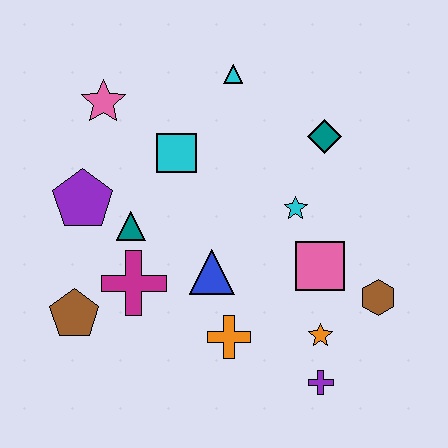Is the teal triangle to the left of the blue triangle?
Yes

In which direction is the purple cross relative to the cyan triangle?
The purple cross is below the cyan triangle.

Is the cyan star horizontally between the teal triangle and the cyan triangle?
No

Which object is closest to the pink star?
The cyan square is closest to the pink star.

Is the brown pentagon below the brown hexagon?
Yes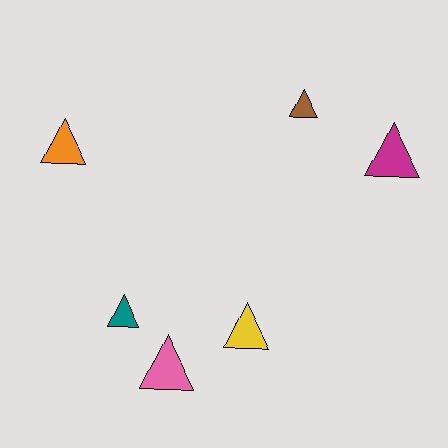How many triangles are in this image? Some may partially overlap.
There are 6 triangles.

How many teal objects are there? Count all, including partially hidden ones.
There is 1 teal object.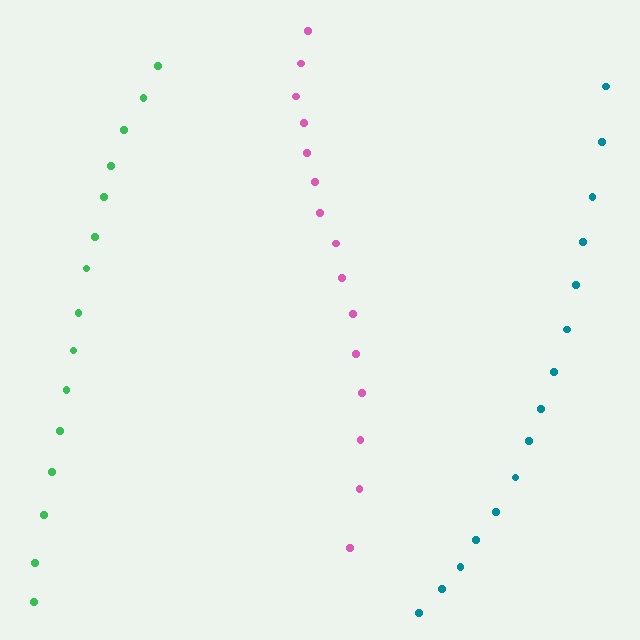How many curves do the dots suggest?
There are 3 distinct paths.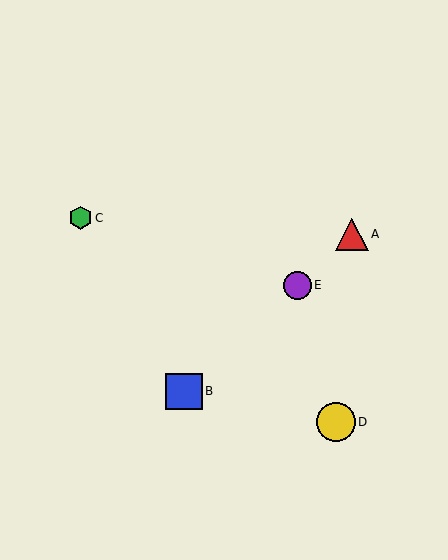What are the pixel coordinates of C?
Object C is at (80, 218).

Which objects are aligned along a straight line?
Objects A, B, E are aligned along a straight line.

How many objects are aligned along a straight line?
3 objects (A, B, E) are aligned along a straight line.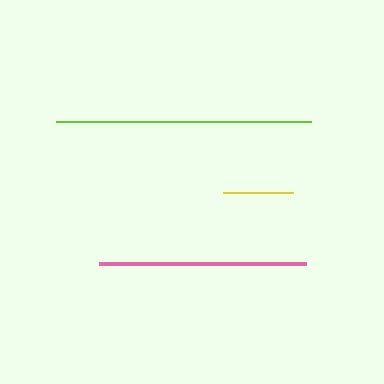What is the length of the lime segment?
The lime segment is approximately 255 pixels long.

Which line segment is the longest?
The lime line is the longest at approximately 255 pixels.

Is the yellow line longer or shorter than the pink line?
The pink line is longer than the yellow line.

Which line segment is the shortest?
The yellow line is the shortest at approximately 69 pixels.